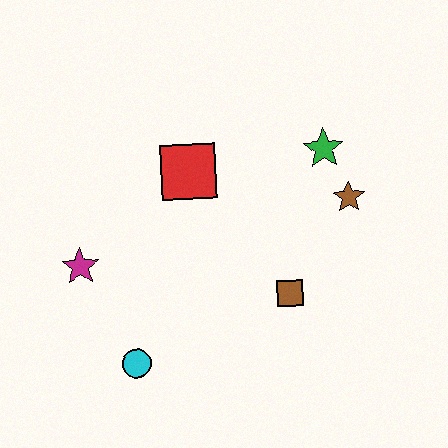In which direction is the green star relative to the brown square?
The green star is above the brown square.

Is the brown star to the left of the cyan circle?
No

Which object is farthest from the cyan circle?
The green star is farthest from the cyan circle.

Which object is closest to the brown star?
The green star is closest to the brown star.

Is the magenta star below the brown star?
Yes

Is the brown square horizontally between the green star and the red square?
Yes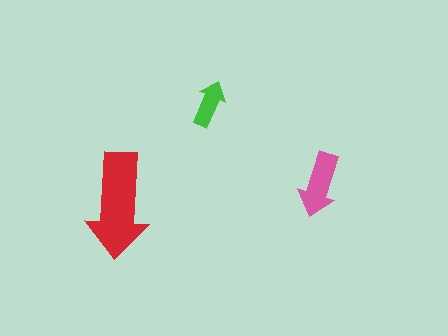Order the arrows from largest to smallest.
the red one, the pink one, the green one.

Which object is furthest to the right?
The pink arrow is rightmost.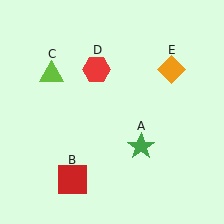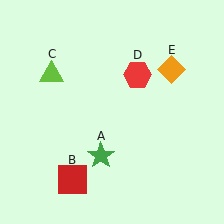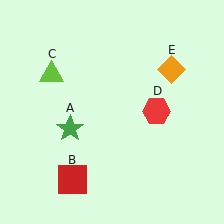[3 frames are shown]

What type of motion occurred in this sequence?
The green star (object A), red hexagon (object D) rotated clockwise around the center of the scene.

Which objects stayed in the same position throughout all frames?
Red square (object B) and lime triangle (object C) and orange diamond (object E) remained stationary.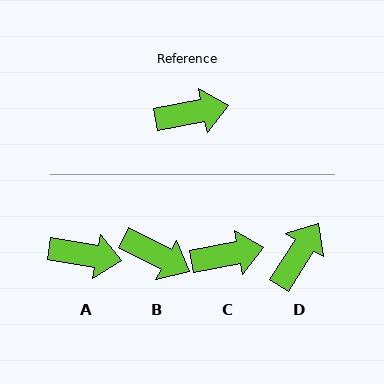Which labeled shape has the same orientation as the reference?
C.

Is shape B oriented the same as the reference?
No, it is off by about 39 degrees.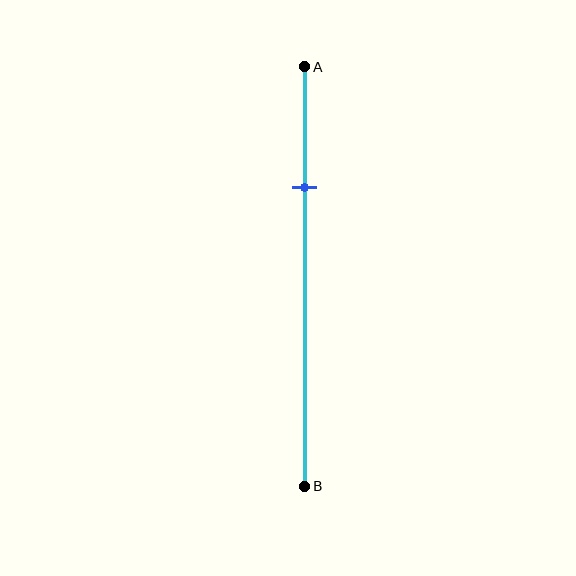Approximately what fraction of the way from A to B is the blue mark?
The blue mark is approximately 30% of the way from A to B.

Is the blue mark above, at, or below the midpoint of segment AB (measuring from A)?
The blue mark is above the midpoint of segment AB.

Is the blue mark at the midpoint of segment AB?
No, the mark is at about 30% from A, not at the 50% midpoint.